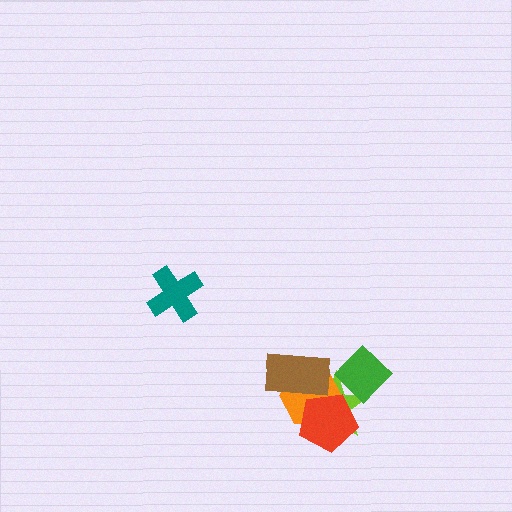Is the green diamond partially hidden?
No, no other shape covers it.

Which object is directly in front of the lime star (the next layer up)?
The orange hexagon is directly in front of the lime star.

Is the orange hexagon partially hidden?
Yes, it is partially covered by another shape.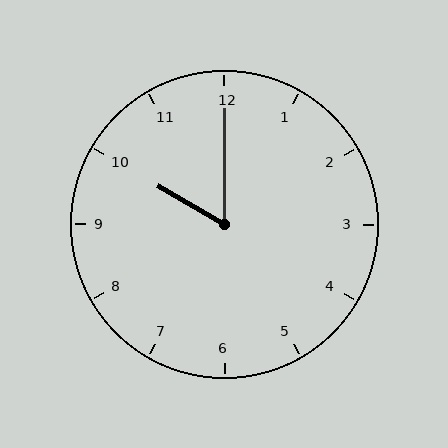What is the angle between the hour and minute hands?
Approximately 60 degrees.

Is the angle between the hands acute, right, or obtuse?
It is acute.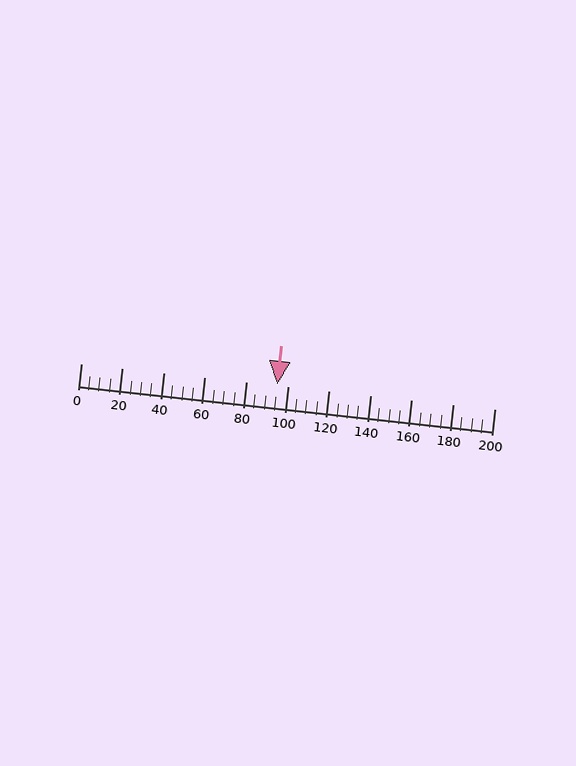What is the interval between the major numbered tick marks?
The major tick marks are spaced 20 units apart.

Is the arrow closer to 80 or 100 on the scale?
The arrow is closer to 100.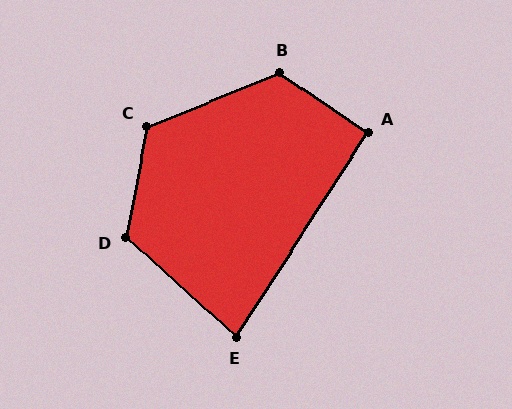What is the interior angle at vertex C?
Approximately 123 degrees (obtuse).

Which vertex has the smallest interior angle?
E, at approximately 81 degrees.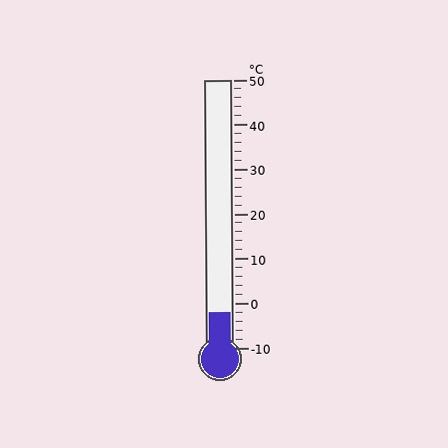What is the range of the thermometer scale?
The thermometer scale ranges from -10°C to 50°C.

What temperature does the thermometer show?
The thermometer shows approximately -2°C.